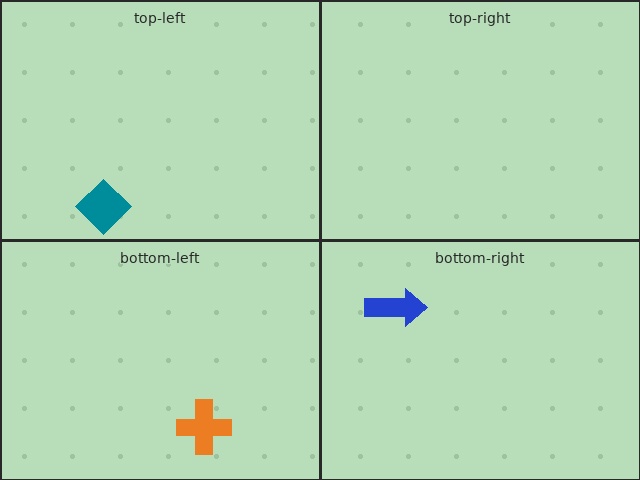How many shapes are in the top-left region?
1.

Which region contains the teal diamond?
The top-left region.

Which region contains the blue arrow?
The bottom-right region.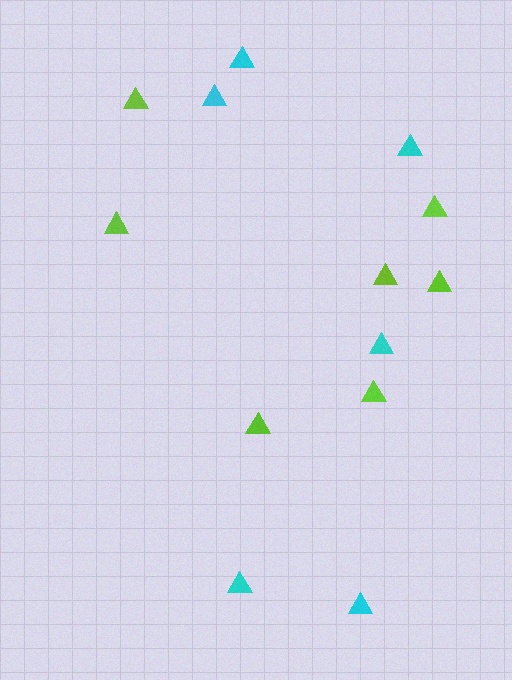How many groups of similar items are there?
There are 2 groups: one group of cyan triangles (6) and one group of lime triangles (7).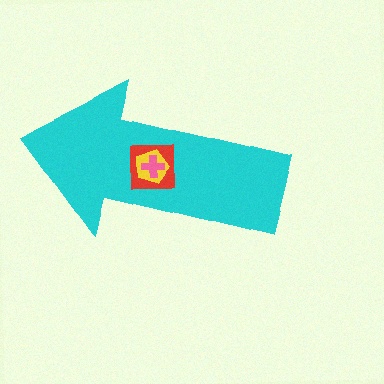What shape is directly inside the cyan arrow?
The red square.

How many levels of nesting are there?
4.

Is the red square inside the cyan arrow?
Yes.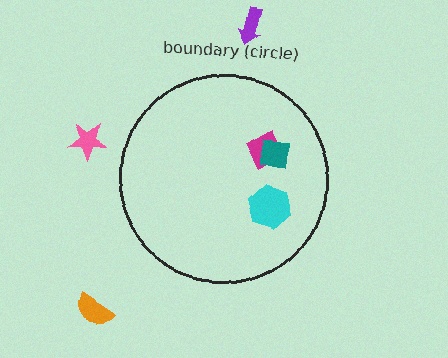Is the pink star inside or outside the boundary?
Outside.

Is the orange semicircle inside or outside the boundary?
Outside.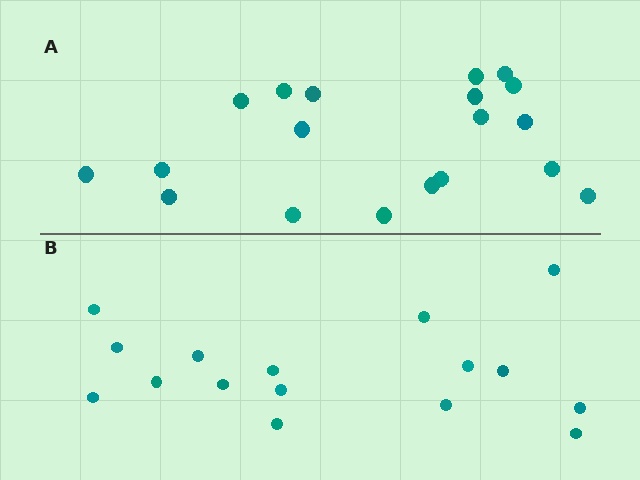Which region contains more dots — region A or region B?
Region A (the top region) has more dots.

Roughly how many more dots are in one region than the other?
Region A has just a few more — roughly 2 or 3 more dots than region B.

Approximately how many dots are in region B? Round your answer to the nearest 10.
About 20 dots. (The exact count is 16, which rounds to 20.)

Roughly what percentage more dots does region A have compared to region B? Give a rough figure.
About 20% more.